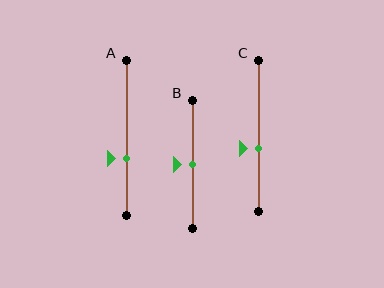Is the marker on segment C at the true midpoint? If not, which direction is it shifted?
No, the marker on segment C is shifted downward by about 8% of the segment length.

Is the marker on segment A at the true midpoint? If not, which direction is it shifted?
No, the marker on segment A is shifted downward by about 13% of the segment length.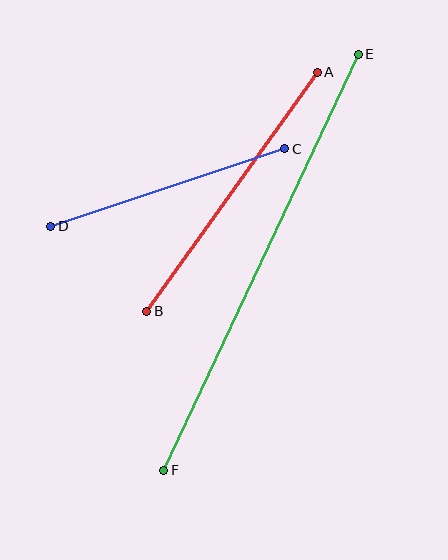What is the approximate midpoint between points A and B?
The midpoint is at approximately (232, 192) pixels.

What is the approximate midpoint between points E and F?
The midpoint is at approximately (261, 262) pixels.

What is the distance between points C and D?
The distance is approximately 247 pixels.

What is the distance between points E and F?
The distance is approximately 459 pixels.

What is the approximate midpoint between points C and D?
The midpoint is at approximately (168, 188) pixels.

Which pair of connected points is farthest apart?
Points E and F are farthest apart.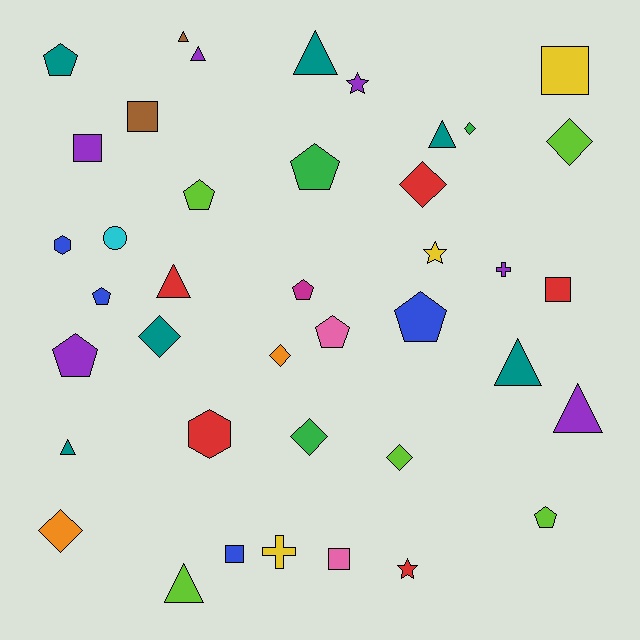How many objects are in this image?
There are 40 objects.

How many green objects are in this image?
There are 3 green objects.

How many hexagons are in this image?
There are 2 hexagons.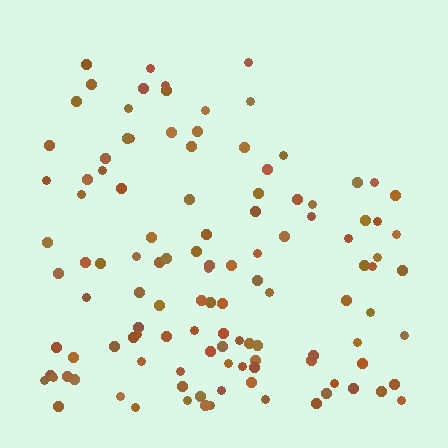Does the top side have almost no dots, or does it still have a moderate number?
Still a moderate number, just noticeably fewer than the bottom.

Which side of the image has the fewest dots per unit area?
The top.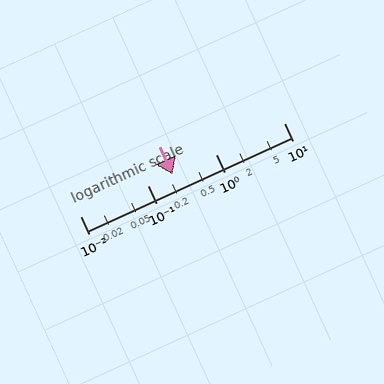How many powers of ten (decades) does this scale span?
The scale spans 3 decades, from 0.01 to 10.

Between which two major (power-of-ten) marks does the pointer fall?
The pointer is between 0.1 and 1.